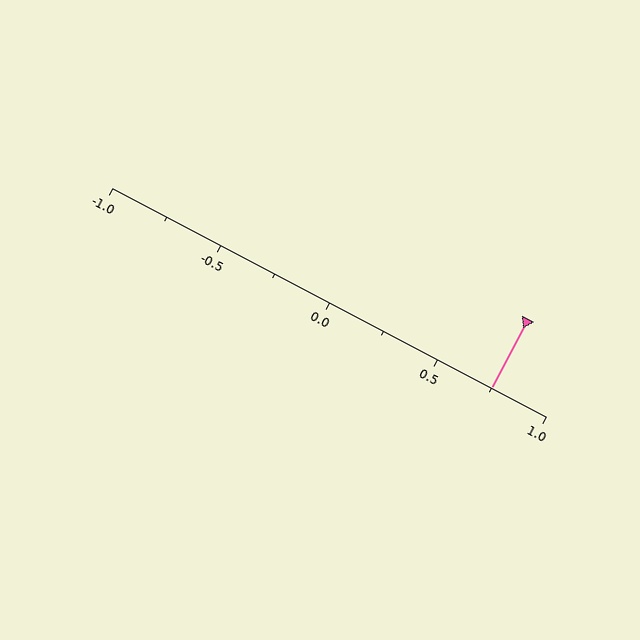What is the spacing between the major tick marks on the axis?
The major ticks are spaced 0.5 apart.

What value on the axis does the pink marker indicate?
The marker indicates approximately 0.75.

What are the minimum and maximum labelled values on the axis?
The axis runs from -1.0 to 1.0.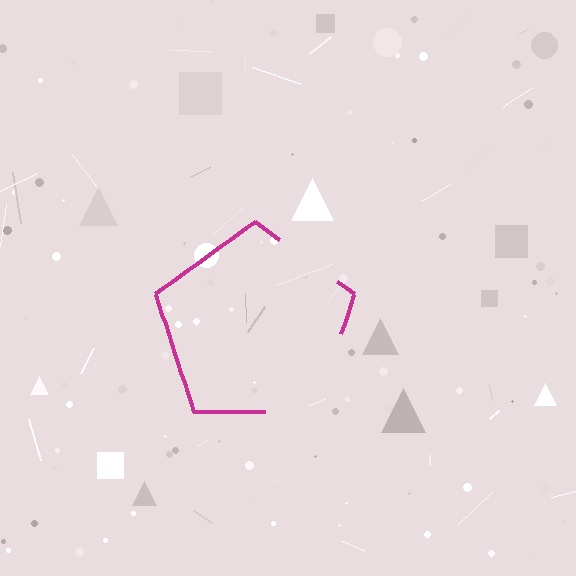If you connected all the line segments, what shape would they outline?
They would outline a pentagon.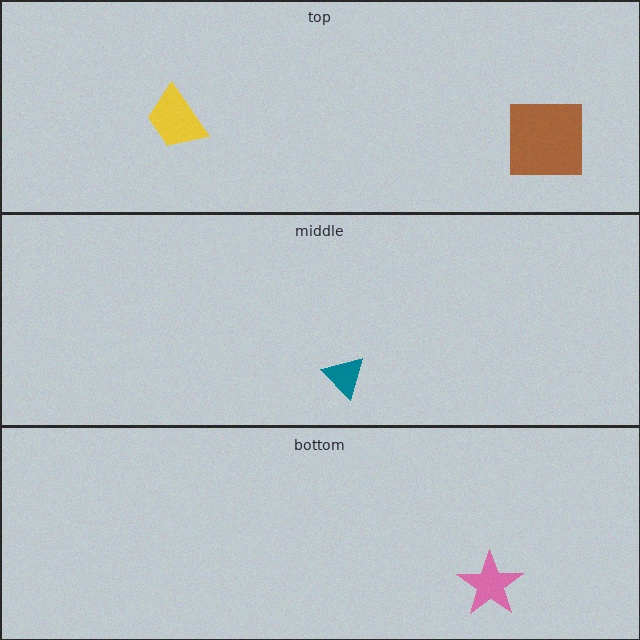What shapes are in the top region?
The brown square, the yellow trapezoid.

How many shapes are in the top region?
2.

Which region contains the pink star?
The bottom region.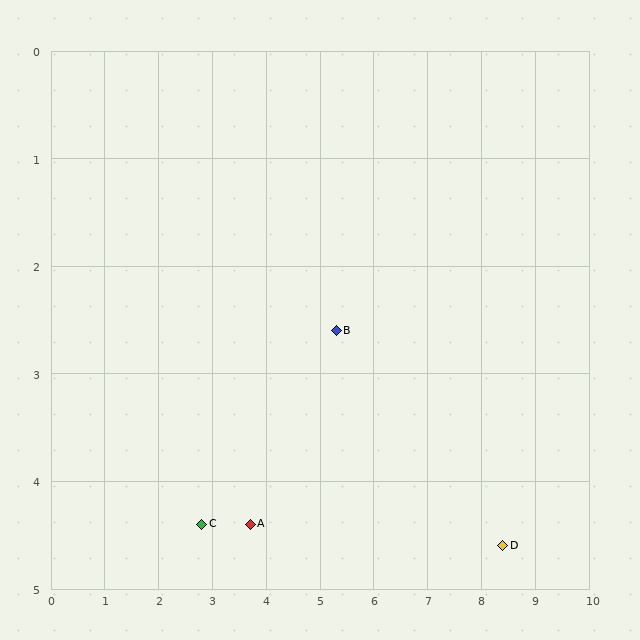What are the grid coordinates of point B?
Point B is at approximately (5.3, 2.6).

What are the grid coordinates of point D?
Point D is at approximately (8.4, 4.6).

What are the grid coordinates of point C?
Point C is at approximately (2.8, 4.4).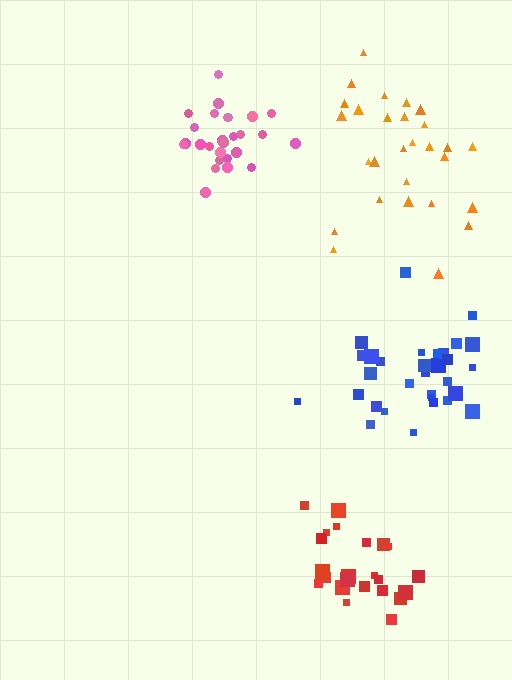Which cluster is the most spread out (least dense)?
Blue.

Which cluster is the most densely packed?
Pink.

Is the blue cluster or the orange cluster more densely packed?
Orange.